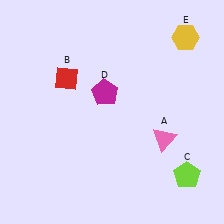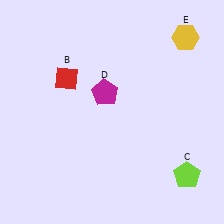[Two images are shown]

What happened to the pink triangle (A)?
The pink triangle (A) was removed in Image 2. It was in the bottom-right area of Image 1.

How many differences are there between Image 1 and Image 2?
There is 1 difference between the two images.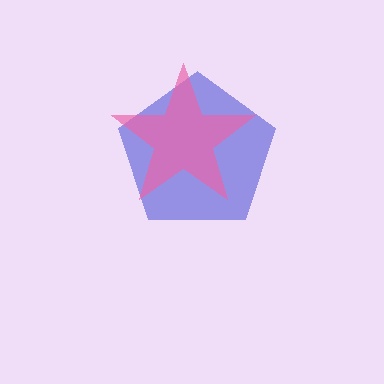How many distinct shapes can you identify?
There are 2 distinct shapes: a blue pentagon, a pink star.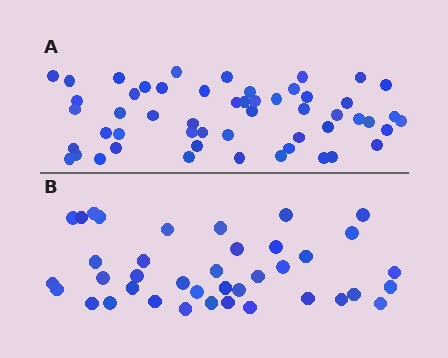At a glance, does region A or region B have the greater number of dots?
Region A (the top region) has more dots.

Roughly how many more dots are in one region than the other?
Region A has approximately 15 more dots than region B.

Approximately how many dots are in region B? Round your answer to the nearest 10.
About 40 dots. (The exact count is 39, which rounds to 40.)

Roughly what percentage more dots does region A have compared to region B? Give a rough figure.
About 35% more.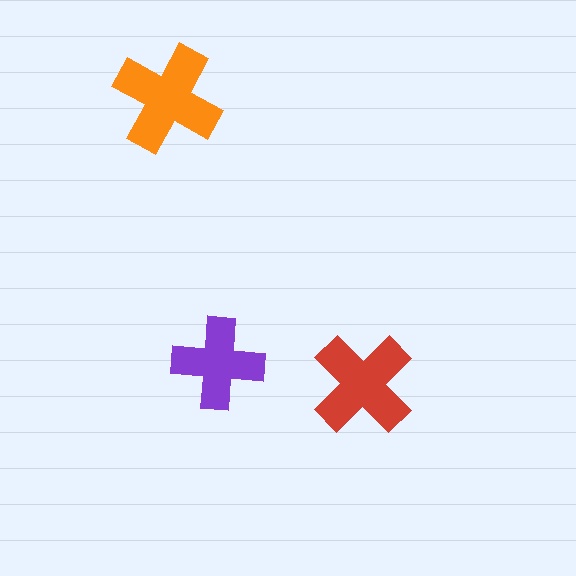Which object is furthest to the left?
The orange cross is leftmost.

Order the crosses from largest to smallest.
the orange one, the red one, the purple one.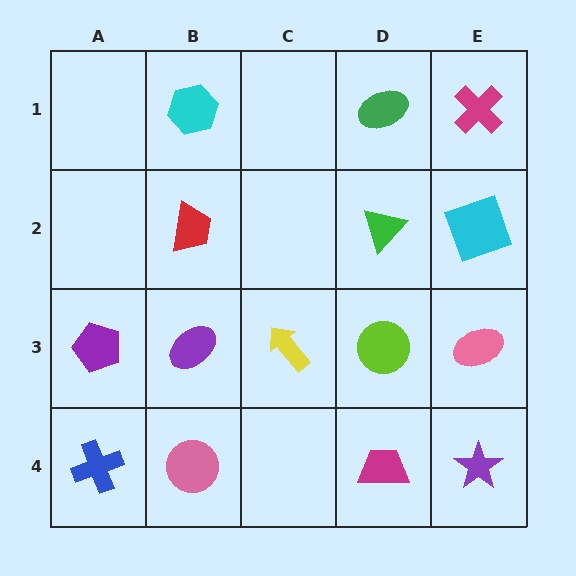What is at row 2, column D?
A green triangle.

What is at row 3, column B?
A purple ellipse.